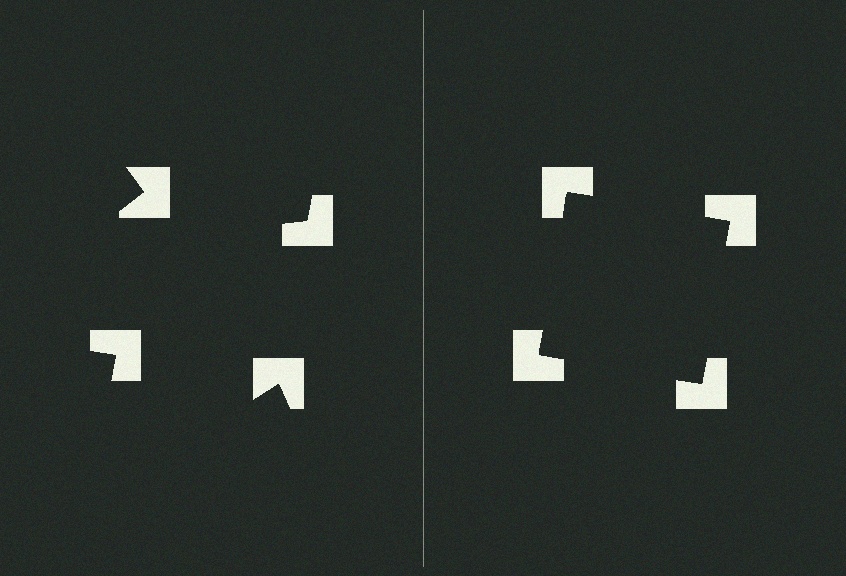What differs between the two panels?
The notched squares are positioned identically on both sides; only the wedge orientations differ. On the right they align to a square; on the left they are misaligned.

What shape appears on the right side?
An illusory square.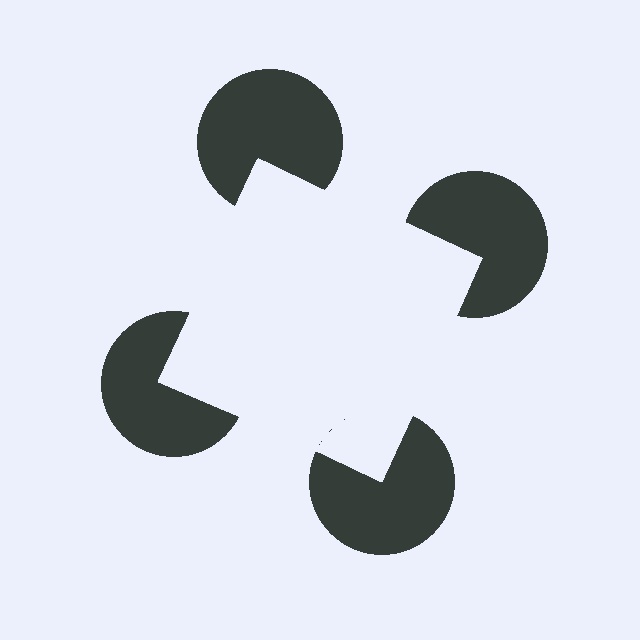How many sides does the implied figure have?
4 sides.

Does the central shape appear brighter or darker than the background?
It typically appears slightly brighter than the background, even though no actual brightness change is drawn.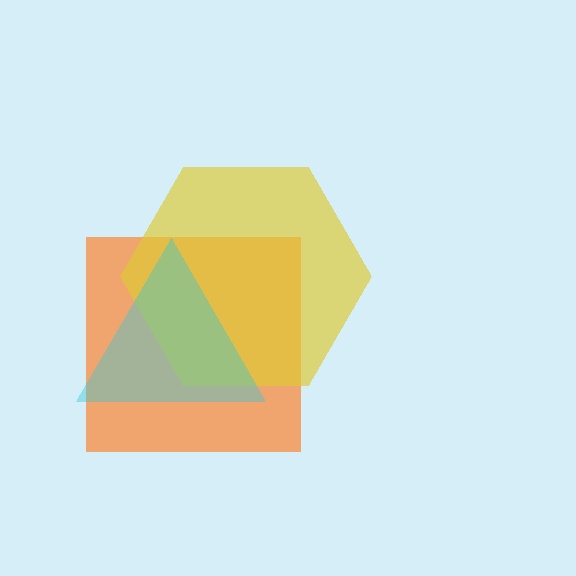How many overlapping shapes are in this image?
There are 3 overlapping shapes in the image.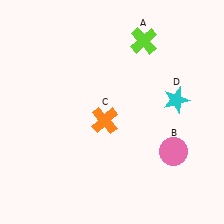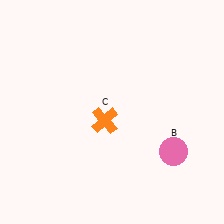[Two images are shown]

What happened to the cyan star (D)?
The cyan star (D) was removed in Image 2. It was in the top-right area of Image 1.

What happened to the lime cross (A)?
The lime cross (A) was removed in Image 2. It was in the top-right area of Image 1.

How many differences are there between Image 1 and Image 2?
There are 2 differences between the two images.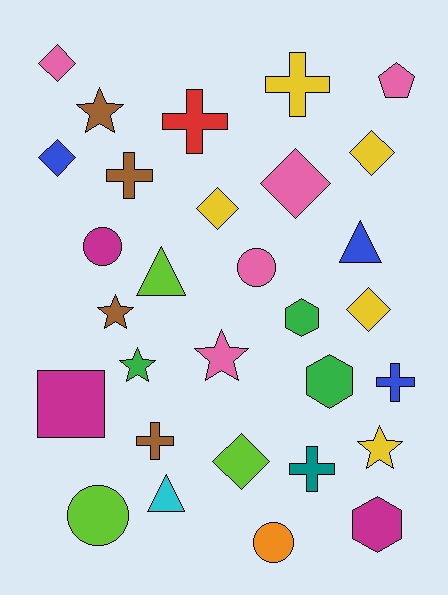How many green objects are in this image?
There are 3 green objects.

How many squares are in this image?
There is 1 square.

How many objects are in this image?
There are 30 objects.